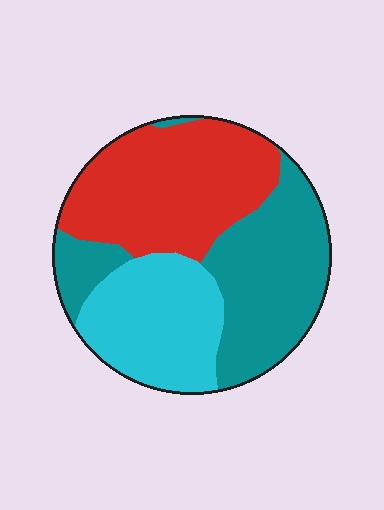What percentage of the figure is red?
Red covers 37% of the figure.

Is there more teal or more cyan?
Teal.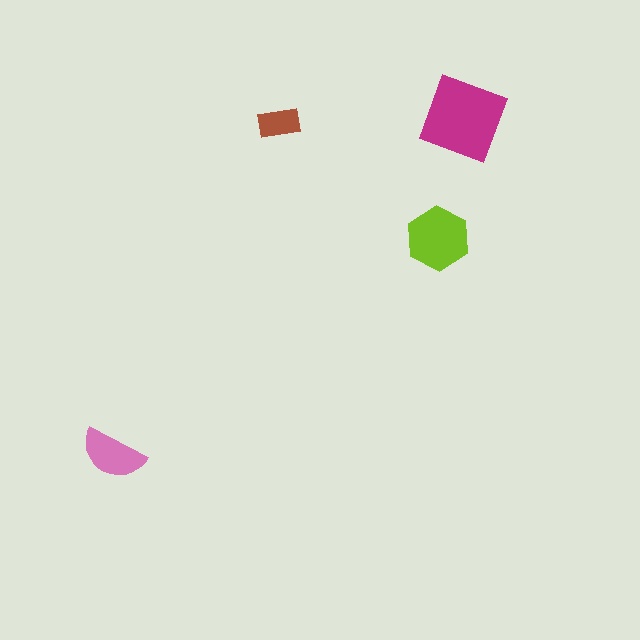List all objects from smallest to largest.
The brown rectangle, the pink semicircle, the lime hexagon, the magenta diamond.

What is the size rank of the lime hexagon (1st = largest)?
2nd.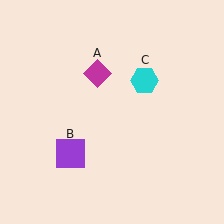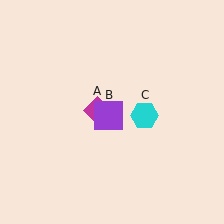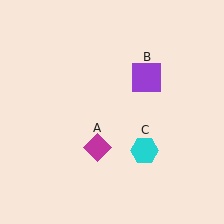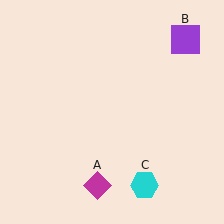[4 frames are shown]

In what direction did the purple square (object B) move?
The purple square (object B) moved up and to the right.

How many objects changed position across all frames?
3 objects changed position: magenta diamond (object A), purple square (object B), cyan hexagon (object C).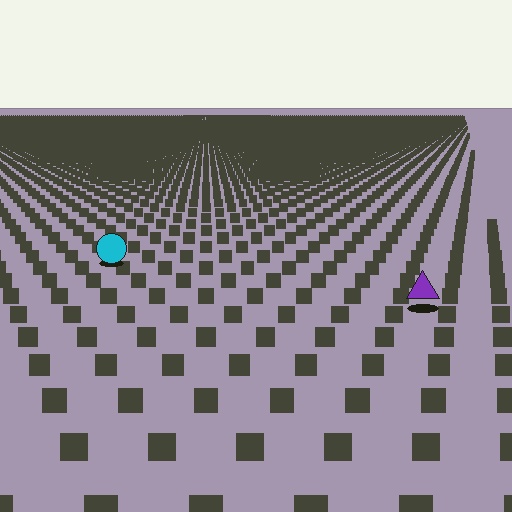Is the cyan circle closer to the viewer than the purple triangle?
No. The purple triangle is closer — you can tell from the texture gradient: the ground texture is coarser near it.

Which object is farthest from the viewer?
The cyan circle is farthest from the viewer. It appears smaller and the ground texture around it is denser.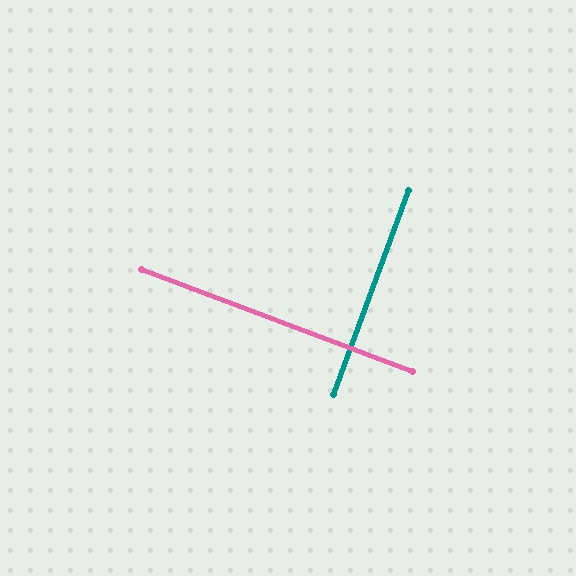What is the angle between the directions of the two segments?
Approximately 89 degrees.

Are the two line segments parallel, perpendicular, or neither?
Perpendicular — they meet at approximately 89°.